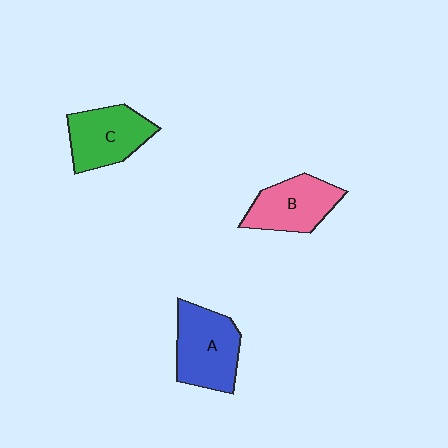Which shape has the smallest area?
Shape B (pink).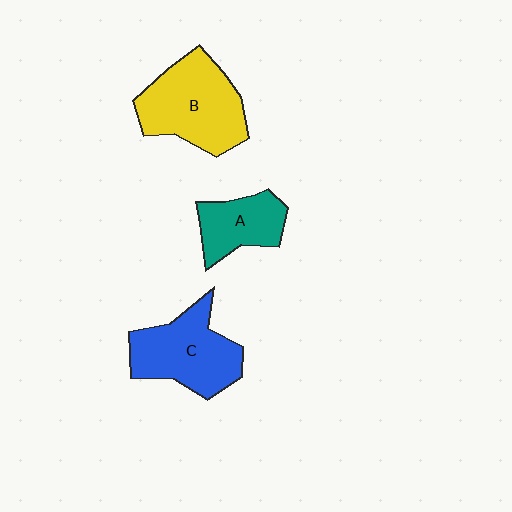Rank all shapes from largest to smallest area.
From largest to smallest: B (yellow), C (blue), A (teal).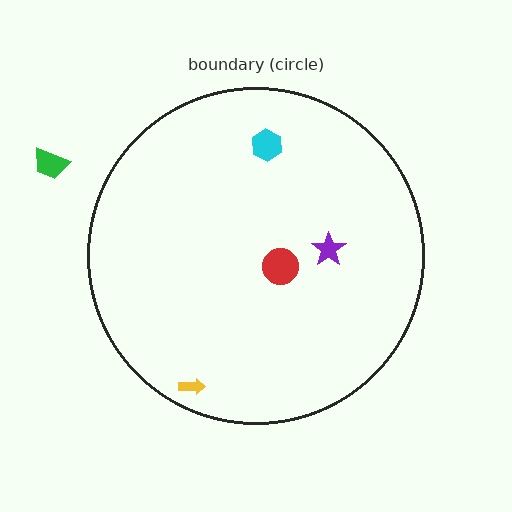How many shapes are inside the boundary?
4 inside, 1 outside.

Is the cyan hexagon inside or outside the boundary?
Inside.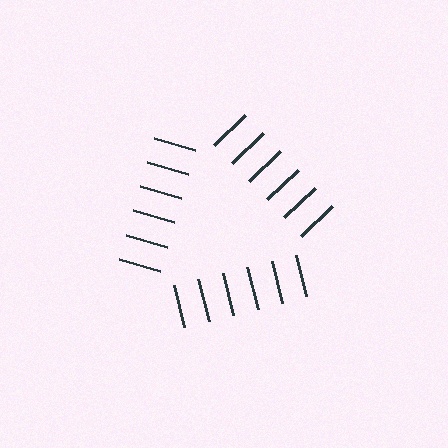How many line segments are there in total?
18 — 6 along each of the 3 edges.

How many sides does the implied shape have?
3 sides — the line-ends trace a triangle.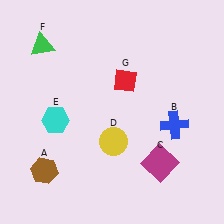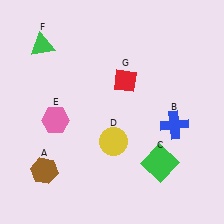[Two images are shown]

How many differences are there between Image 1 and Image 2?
There are 2 differences between the two images.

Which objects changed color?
C changed from magenta to green. E changed from cyan to pink.